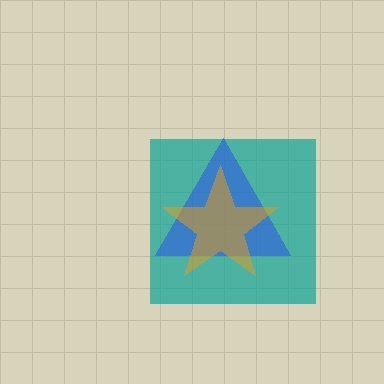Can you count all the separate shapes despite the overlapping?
Yes, there are 3 separate shapes.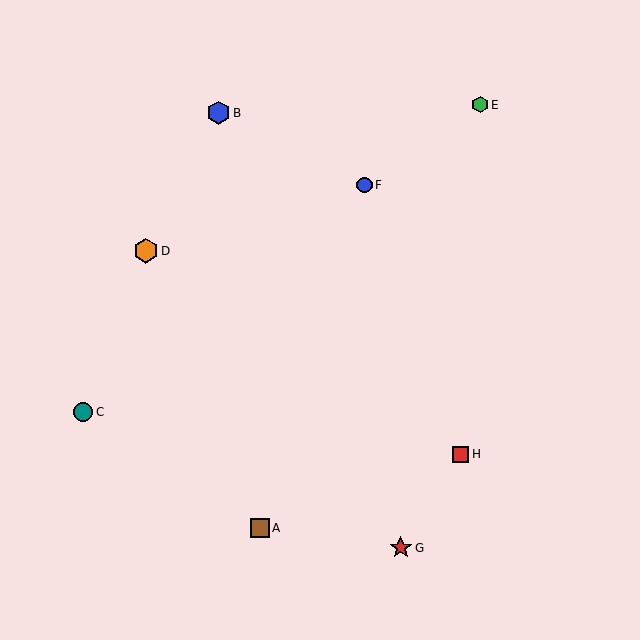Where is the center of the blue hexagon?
The center of the blue hexagon is at (218, 113).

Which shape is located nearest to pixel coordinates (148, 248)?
The orange hexagon (labeled D) at (146, 251) is nearest to that location.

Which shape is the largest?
The orange hexagon (labeled D) is the largest.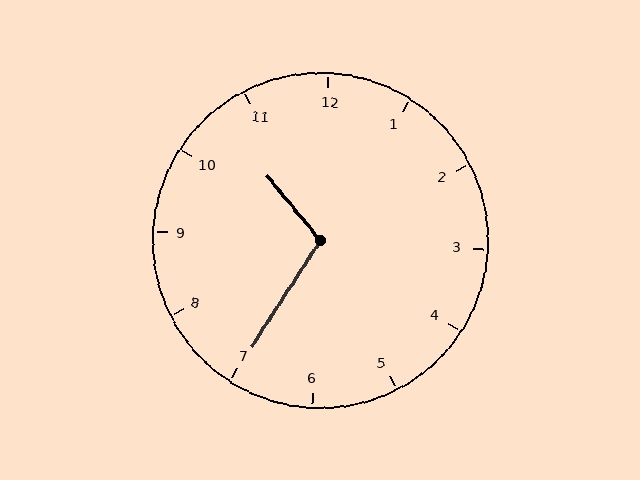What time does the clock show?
10:35.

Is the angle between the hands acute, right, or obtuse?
It is obtuse.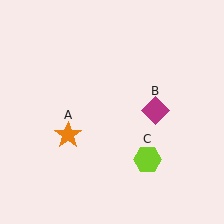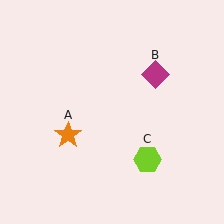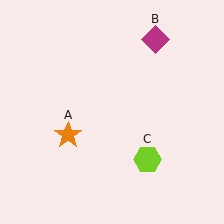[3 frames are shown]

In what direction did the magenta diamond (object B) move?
The magenta diamond (object B) moved up.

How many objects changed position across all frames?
1 object changed position: magenta diamond (object B).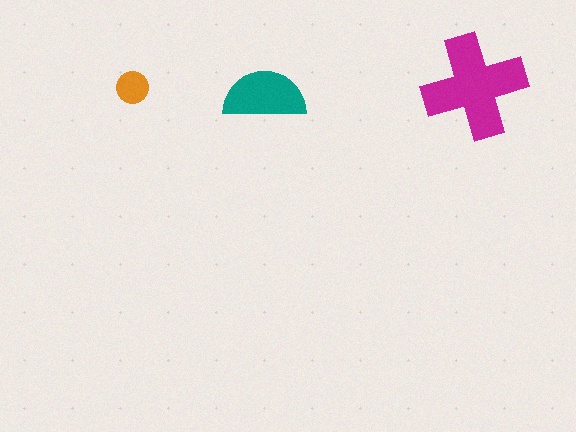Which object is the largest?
The magenta cross.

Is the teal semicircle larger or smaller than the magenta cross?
Smaller.